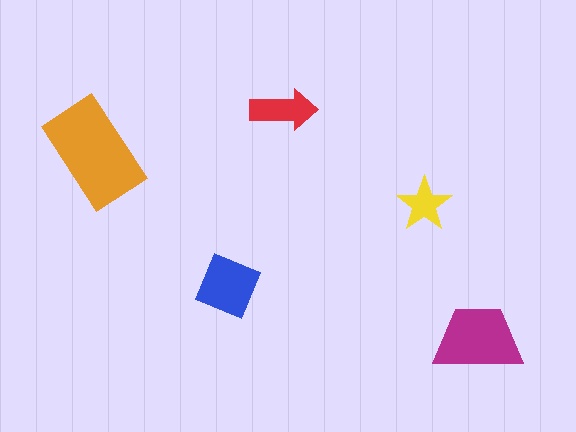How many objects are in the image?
There are 5 objects in the image.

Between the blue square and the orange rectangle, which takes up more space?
The orange rectangle.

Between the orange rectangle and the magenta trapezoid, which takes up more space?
The orange rectangle.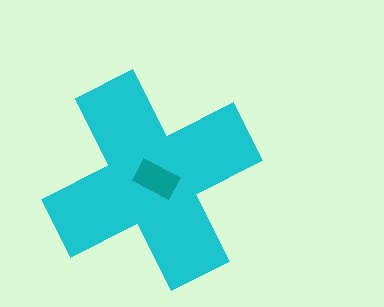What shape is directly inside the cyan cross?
The teal rectangle.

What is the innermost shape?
The teal rectangle.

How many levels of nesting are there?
2.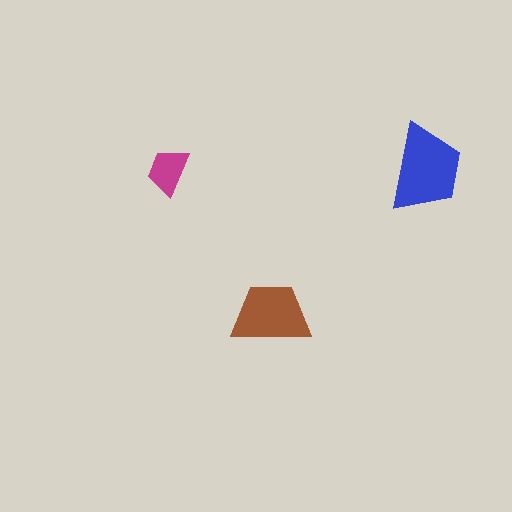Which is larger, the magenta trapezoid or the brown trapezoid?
The brown one.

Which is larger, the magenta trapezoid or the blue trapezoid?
The blue one.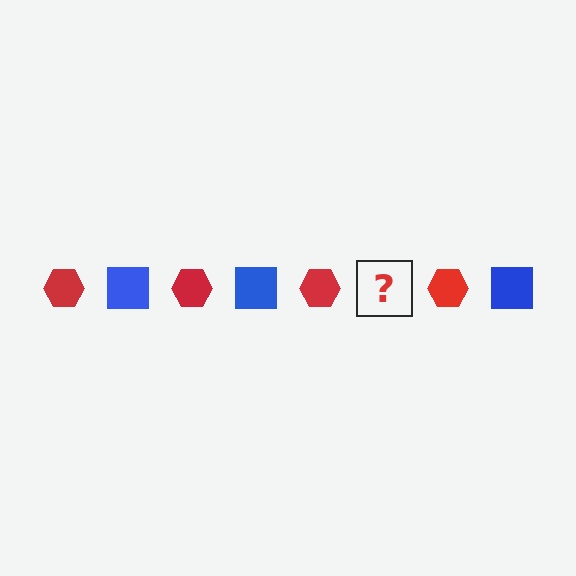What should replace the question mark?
The question mark should be replaced with a blue square.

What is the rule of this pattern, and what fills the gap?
The rule is that the pattern alternates between red hexagon and blue square. The gap should be filled with a blue square.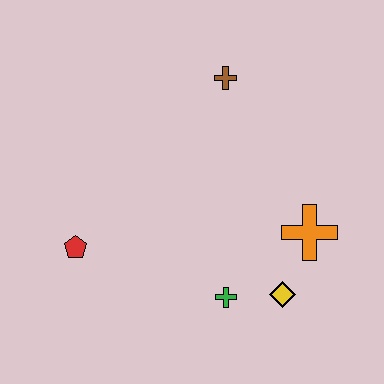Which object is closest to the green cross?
The yellow diamond is closest to the green cross.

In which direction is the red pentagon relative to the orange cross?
The red pentagon is to the left of the orange cross.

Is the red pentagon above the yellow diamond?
Yes